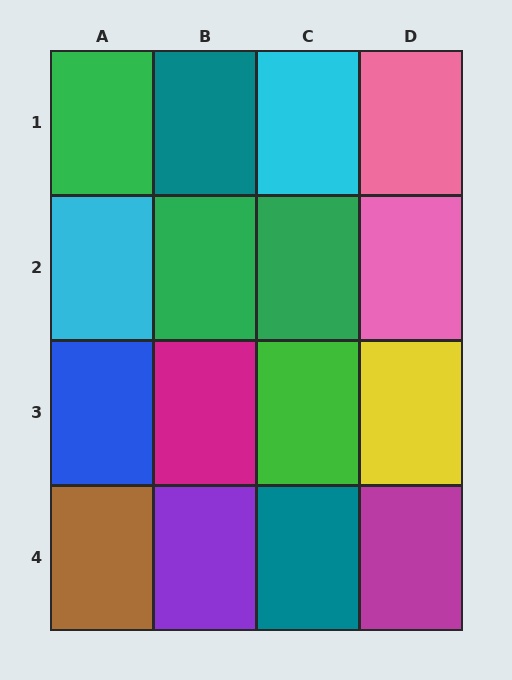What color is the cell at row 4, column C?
Teal.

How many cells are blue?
1 cell is blue.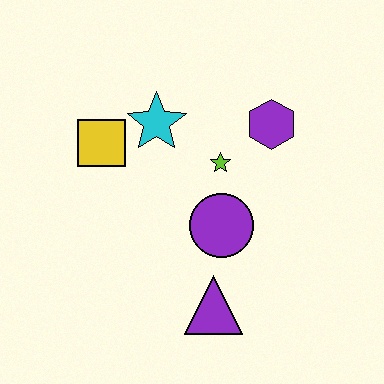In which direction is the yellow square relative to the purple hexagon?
The yellow square is to the left of the purple hexagon.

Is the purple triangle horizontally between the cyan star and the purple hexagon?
Yes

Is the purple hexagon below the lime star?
No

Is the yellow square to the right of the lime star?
No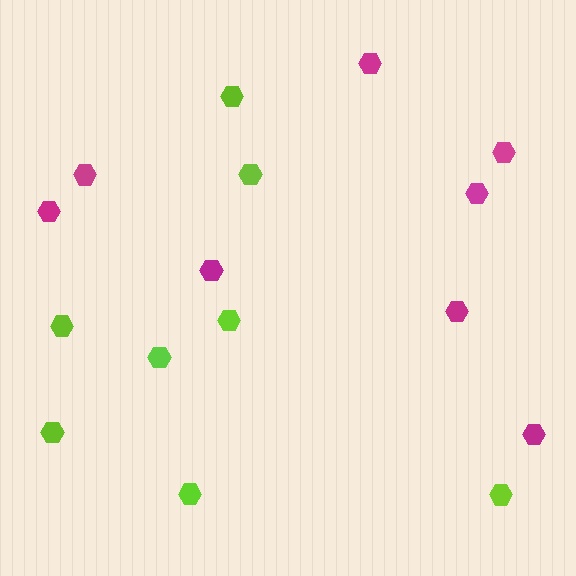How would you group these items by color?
There are 2 groups: one group of lime hexagons (8) and one group of magenta hexagons (8).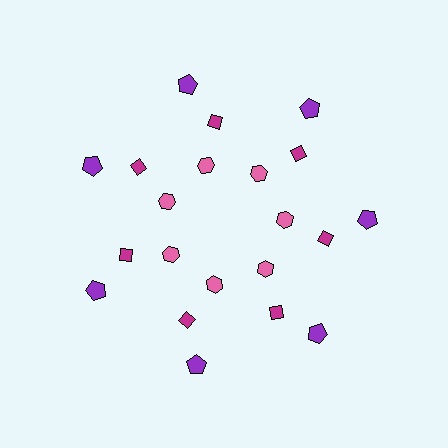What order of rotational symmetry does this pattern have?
This pattern has 7-fold rotational symmetry.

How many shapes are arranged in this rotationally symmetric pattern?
There are 21 shapes, arranged in 7 groups of 3.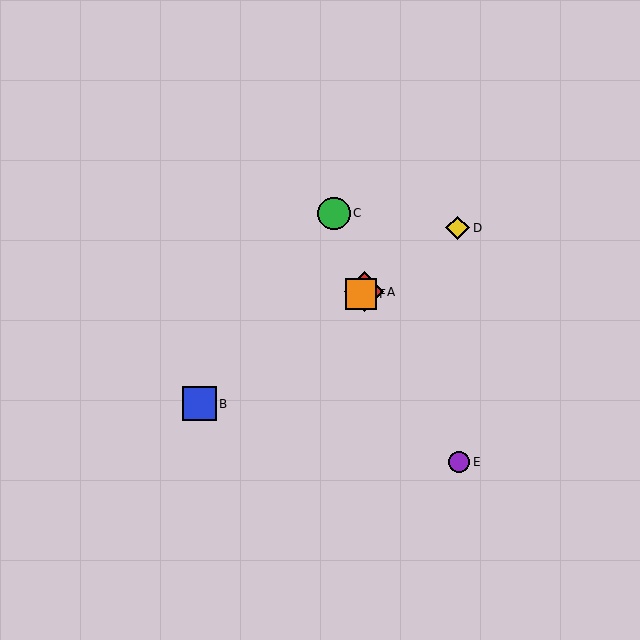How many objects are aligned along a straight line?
4 objects (A, B, D, F) are aligned along a straight line.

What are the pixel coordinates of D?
Object D is at (458, 228).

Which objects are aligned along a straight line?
Objects A, B, D, F are aligned along a straight line.